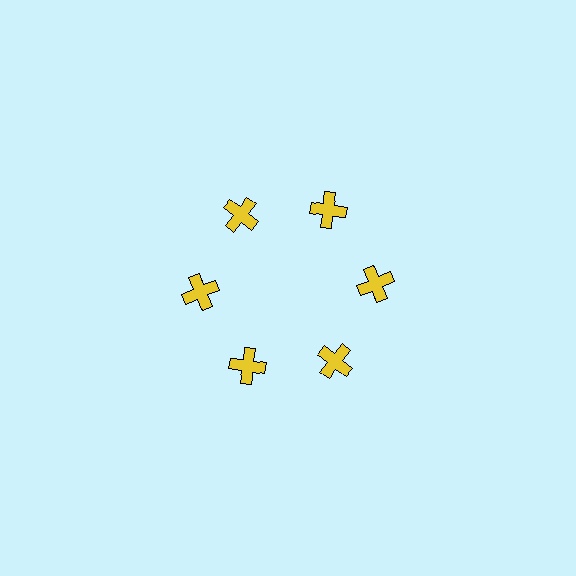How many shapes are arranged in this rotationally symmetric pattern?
There are 6 shapes, arranged in 6 groups of 1.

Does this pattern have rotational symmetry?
Yes, this pattern has 6-fold rotational symmetry. It looks the same after rotating 60 degrees around the center.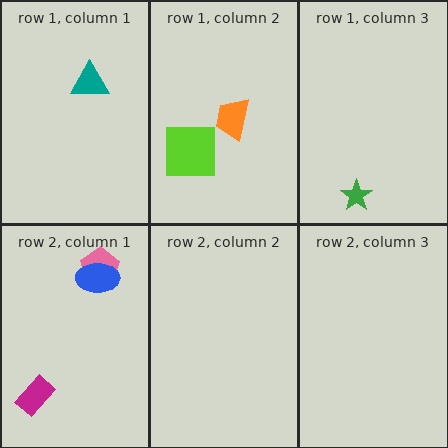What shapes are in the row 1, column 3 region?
The green star.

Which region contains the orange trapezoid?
The row 1, column 2 region.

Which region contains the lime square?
The row 1, column 2 region.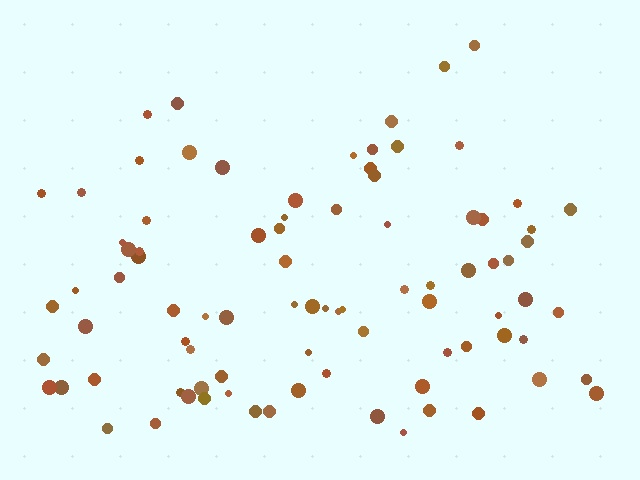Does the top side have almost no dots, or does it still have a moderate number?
Still a moderate number, just noticeably fewer than the bottom.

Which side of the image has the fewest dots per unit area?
The top.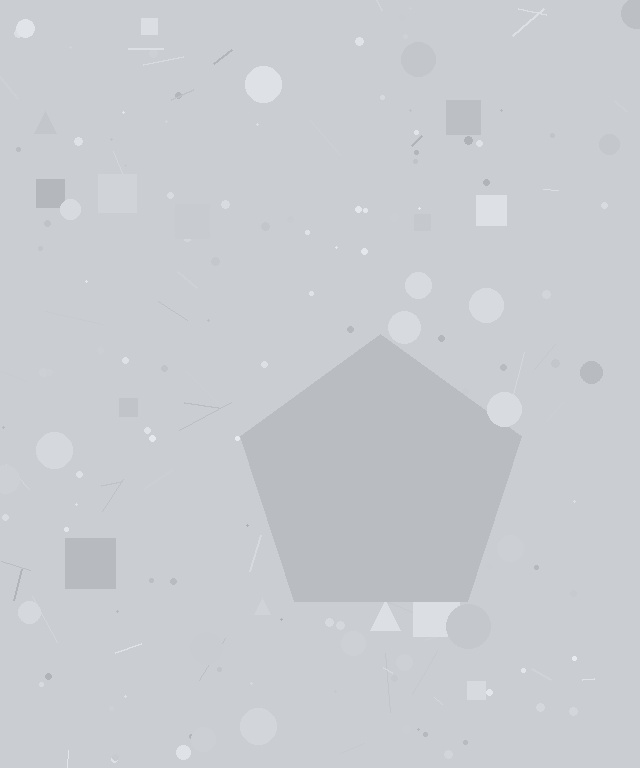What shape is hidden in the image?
A pentagon is hidden in the image.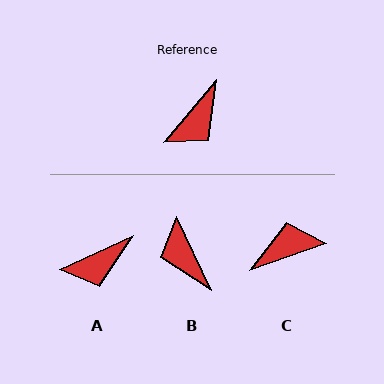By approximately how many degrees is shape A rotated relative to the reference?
Approximately 26 degrees clockwise.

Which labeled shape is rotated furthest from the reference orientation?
C, about 149 degrees away.